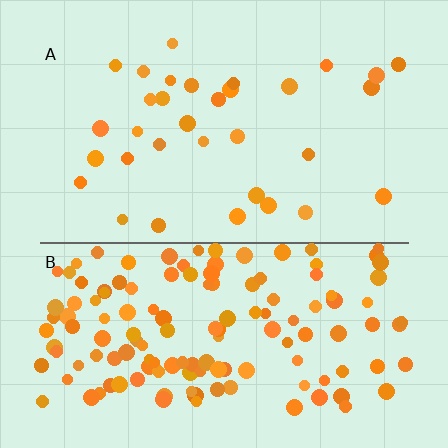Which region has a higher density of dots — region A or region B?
B (the bottom).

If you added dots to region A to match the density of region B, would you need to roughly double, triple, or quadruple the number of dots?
Approximately quadruple.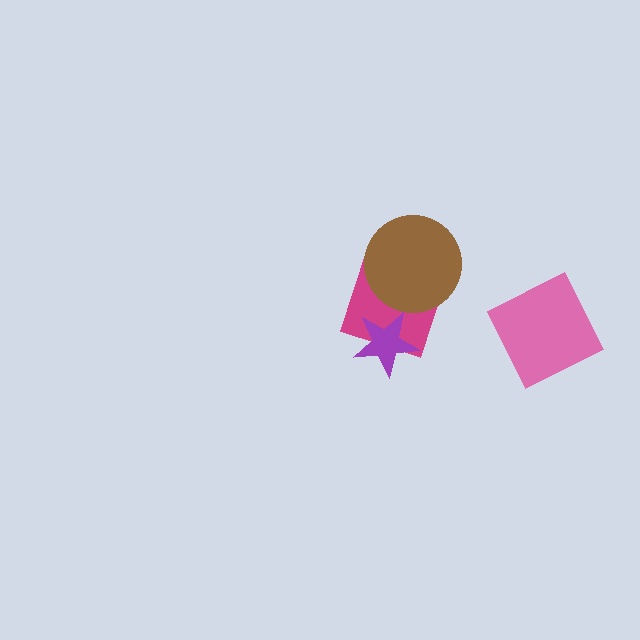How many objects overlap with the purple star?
1 object overlaps with the purple star.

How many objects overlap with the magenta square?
2 objects overlap with the magenta square.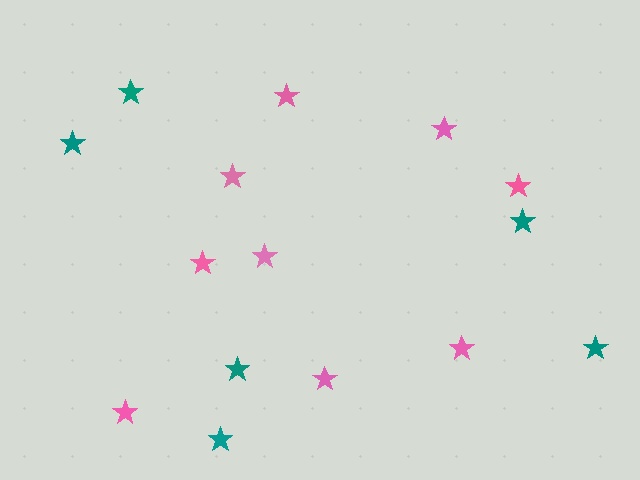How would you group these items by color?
There are 2 groups: one group of pink stars (9) and one group of teal stars (6).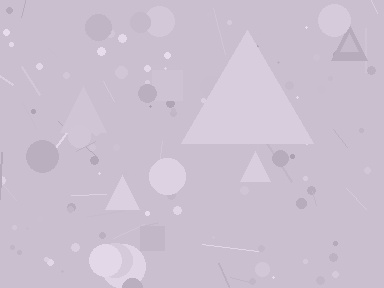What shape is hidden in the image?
A triangle is hidden in the image.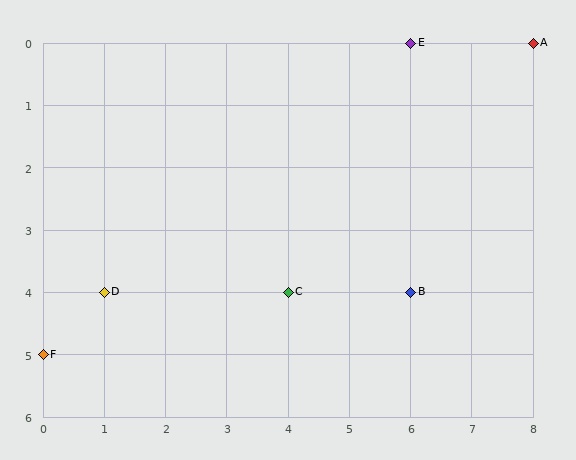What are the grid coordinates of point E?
Point E is at grid coordinates (6, 0).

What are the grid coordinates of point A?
Point A is at grid coordinates (8, 0).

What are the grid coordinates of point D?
Point D is at grid coordinates (1, 4).